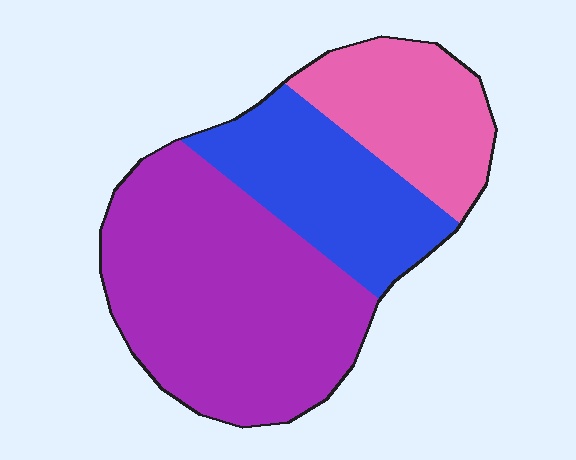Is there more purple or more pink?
Purple.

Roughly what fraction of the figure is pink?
Pink takes up about one fifth (1/5) of the figure.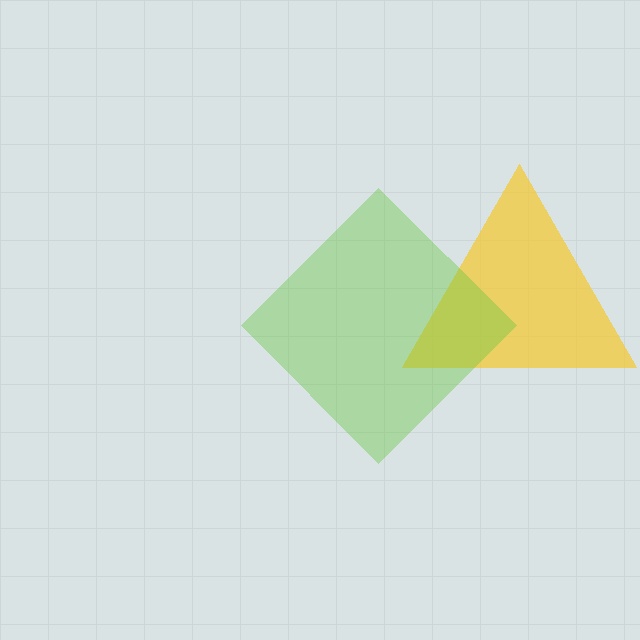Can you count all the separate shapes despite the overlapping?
Yes, there are 2 separate shapes.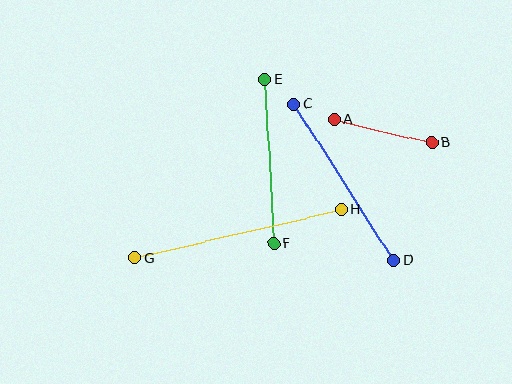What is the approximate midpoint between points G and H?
The midpoint is at approximately (238, 234) pixels.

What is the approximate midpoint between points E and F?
The midpoint is at approximately (269, 161) pixels.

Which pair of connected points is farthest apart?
Points G and H are farthest apart.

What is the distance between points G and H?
The distance is approximately 213 pixels.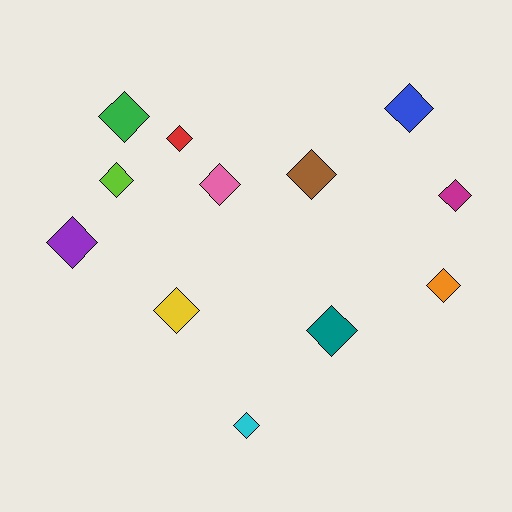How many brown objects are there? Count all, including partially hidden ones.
There is 1 brown object.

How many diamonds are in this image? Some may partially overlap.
There are 12 diamonds.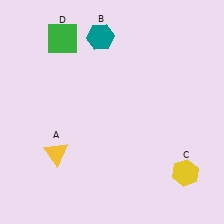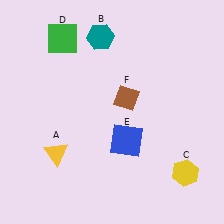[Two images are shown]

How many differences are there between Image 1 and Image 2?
There are 2 differences between the two images.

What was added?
A blue square (E), a brown diamond (F) were added in Image 2.